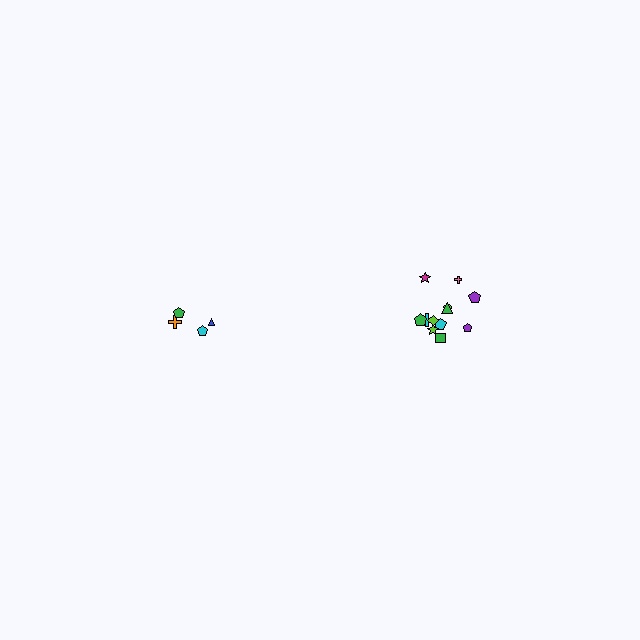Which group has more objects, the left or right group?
The right group.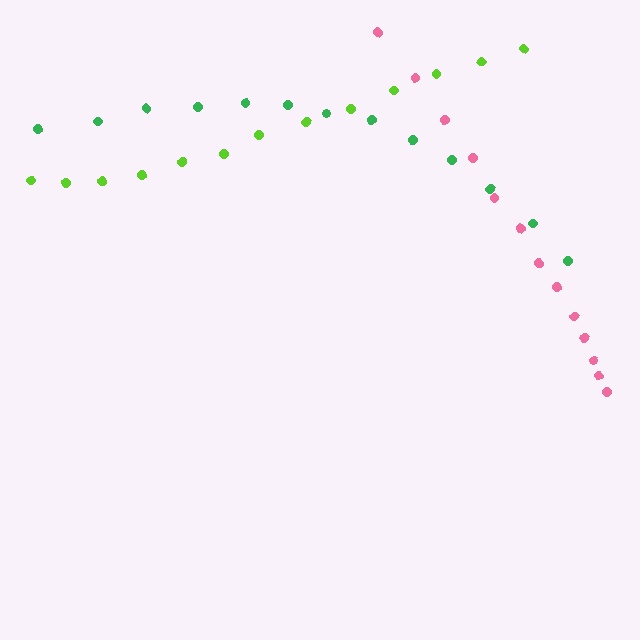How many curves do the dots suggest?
There are 3 distinct paths.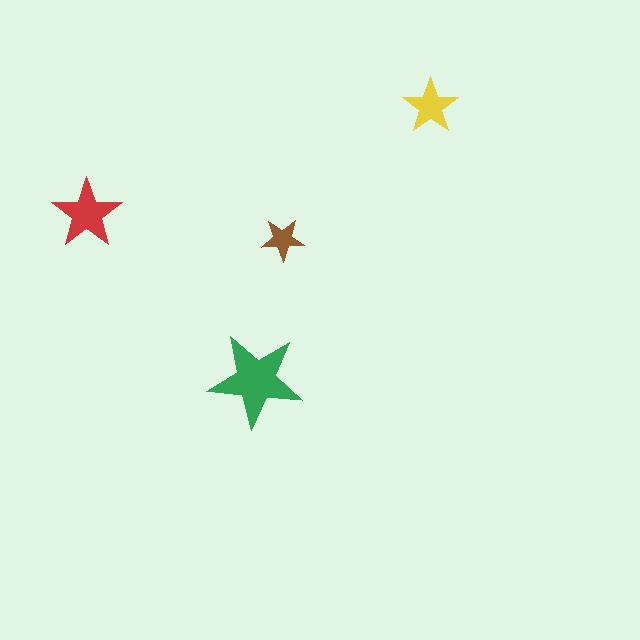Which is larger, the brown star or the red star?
The red one.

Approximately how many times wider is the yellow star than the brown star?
About 1.5 times wider.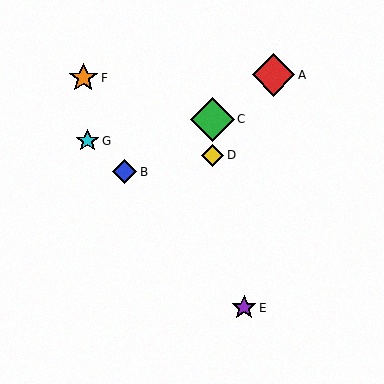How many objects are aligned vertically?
2 objects (C, D) are aligned vertically.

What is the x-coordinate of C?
Object C is at x≈213.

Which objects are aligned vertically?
Objects C, D are aligned vertically.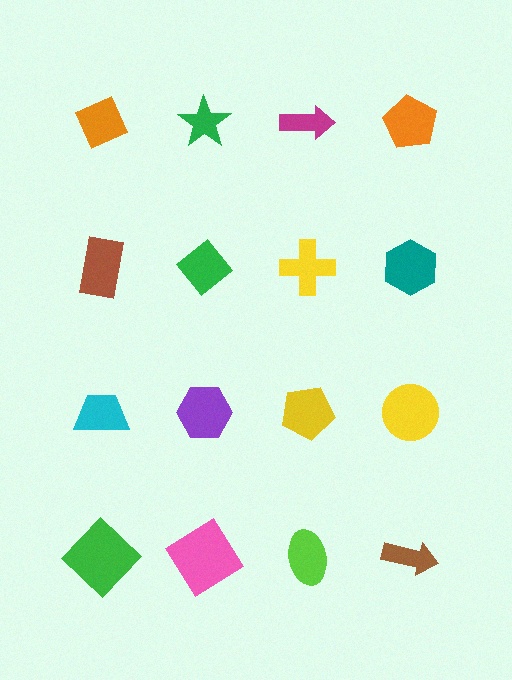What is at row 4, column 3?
A lime ellipse.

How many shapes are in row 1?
4 shapes.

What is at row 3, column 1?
A cyan trapezoid.